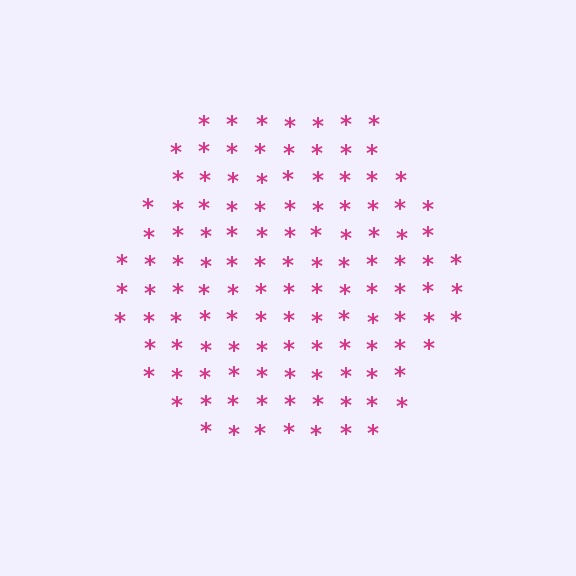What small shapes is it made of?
It is made of small asterisks.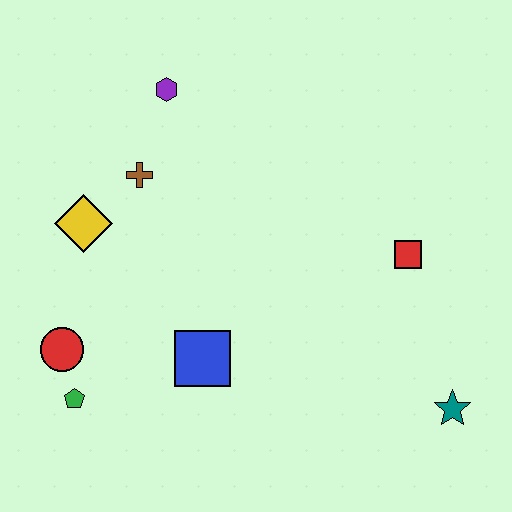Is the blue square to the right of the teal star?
No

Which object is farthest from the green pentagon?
The teal star is farthest from the green pentagon.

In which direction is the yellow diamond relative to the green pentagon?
The yellow diamond is above the green pentagon.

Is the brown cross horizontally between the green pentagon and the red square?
Yes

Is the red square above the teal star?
Yes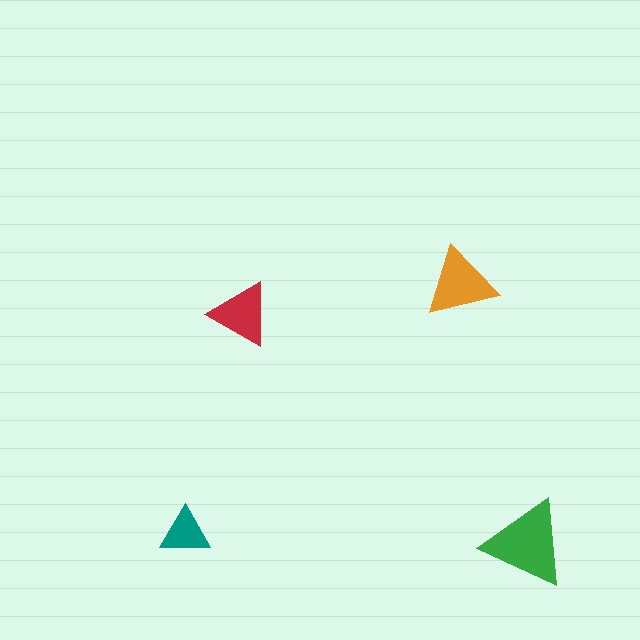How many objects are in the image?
There are 4 objects in the image.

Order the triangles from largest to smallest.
the green one, the orange one, the red one, the teal one.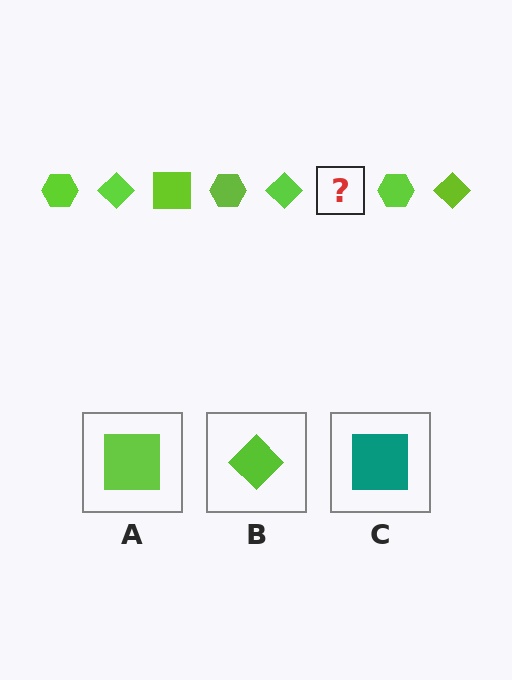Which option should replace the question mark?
Option A.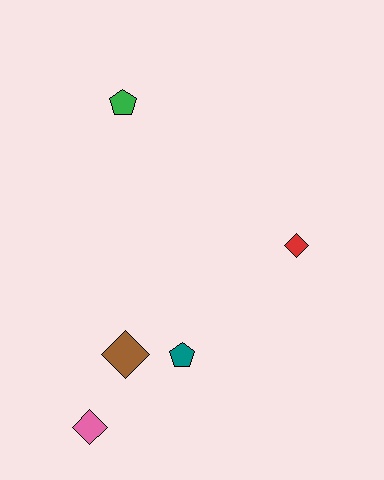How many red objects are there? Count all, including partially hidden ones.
There is 1 red object.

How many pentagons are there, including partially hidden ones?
There are 2 pentagons.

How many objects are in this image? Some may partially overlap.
There are 5 objects.